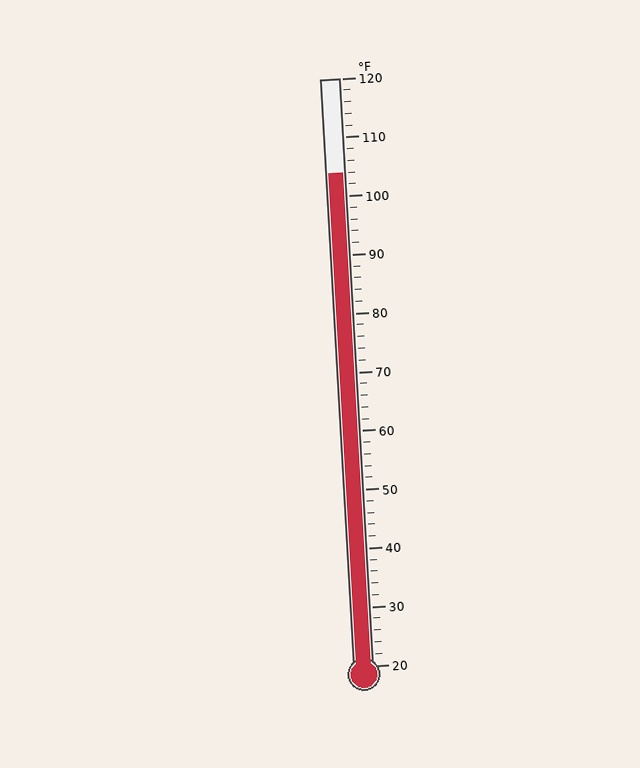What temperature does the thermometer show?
The thermometer shows approximately 104°F.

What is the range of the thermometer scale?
The thermometer scale ranges from 20°F to 120°F.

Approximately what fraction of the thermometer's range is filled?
The thermometer is filled to approximately 85% of its range.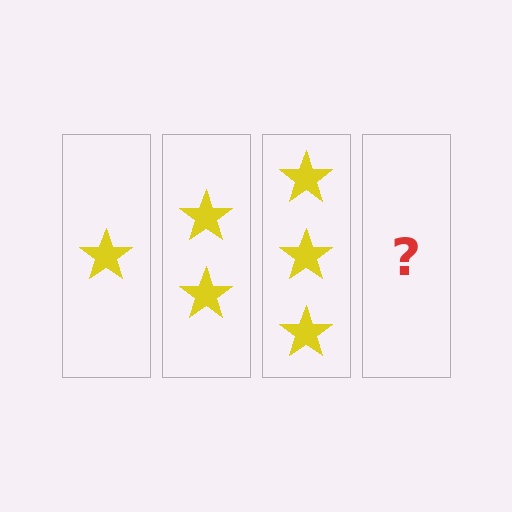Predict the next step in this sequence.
The next step is 4 stars.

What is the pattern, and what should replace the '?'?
The pattern is that each step adds one more star. The '?' should be 4 stars.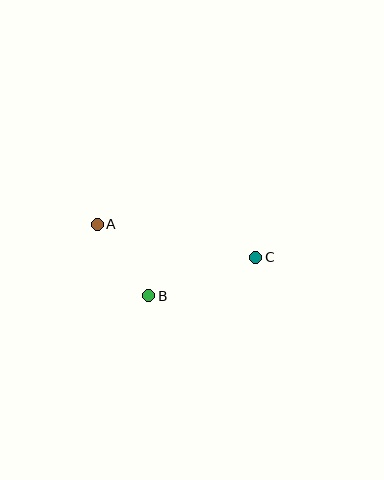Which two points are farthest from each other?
Points A and C are farthest from each other.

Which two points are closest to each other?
Points A and B are closest to each other.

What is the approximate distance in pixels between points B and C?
The distance between B and C is approximately 113 pixels.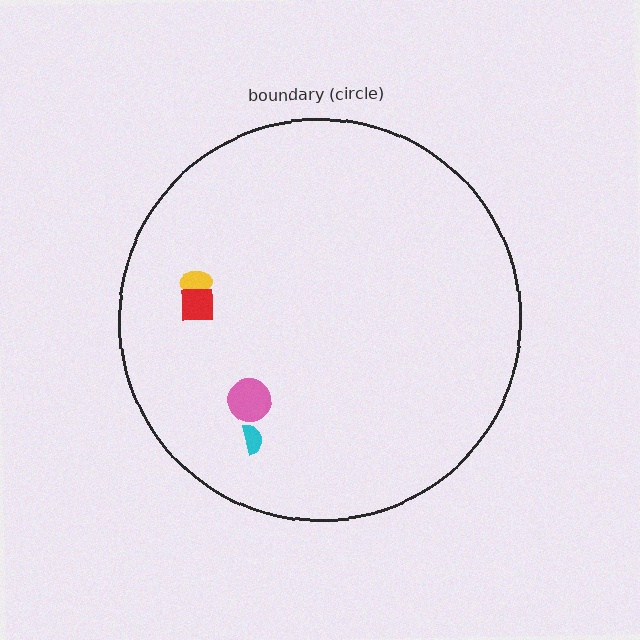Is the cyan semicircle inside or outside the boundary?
Inside.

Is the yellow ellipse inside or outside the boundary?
Inside.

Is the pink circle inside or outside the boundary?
Inside.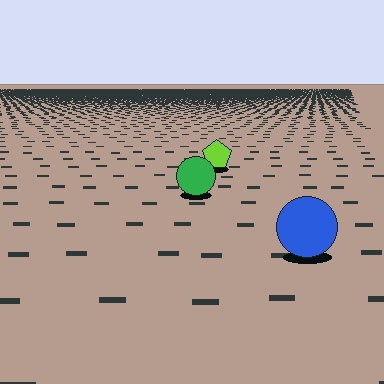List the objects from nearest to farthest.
From nearest to farthest: the blue circle, the green circle, the lime pentagon.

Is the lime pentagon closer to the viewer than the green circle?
No. The green circle is closer — you can tell from the texture gradient: the ground texture is coarser near it.